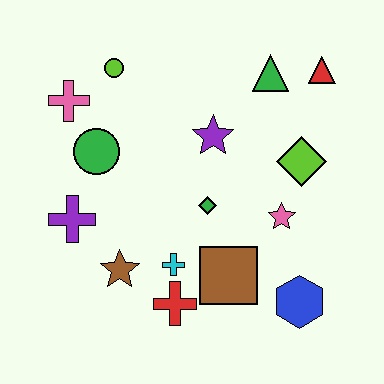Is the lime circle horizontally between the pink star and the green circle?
Yes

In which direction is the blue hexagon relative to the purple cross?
The blue hexagon is to the right of the purple cross.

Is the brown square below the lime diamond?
Yes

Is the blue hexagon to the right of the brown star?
Yes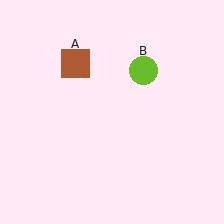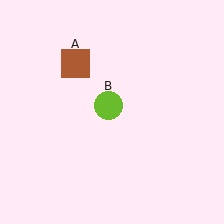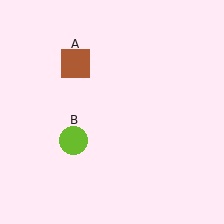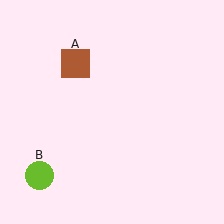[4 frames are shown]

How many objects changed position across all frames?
1 object changed position: lime circle (object B).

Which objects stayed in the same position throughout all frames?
Brown square (object A) remained stationary.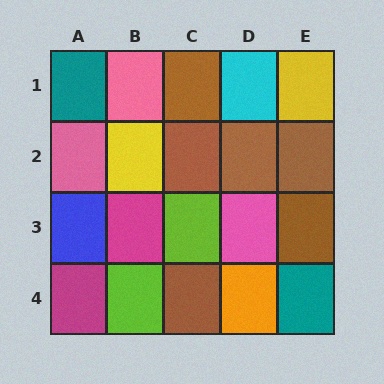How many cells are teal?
2 cells are teal.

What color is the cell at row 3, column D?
Pink.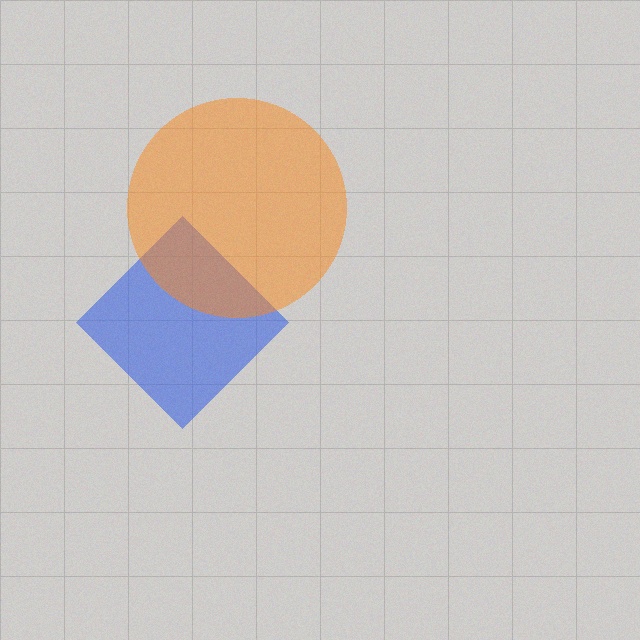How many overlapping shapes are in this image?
There are 2 overlapping shapes in the image.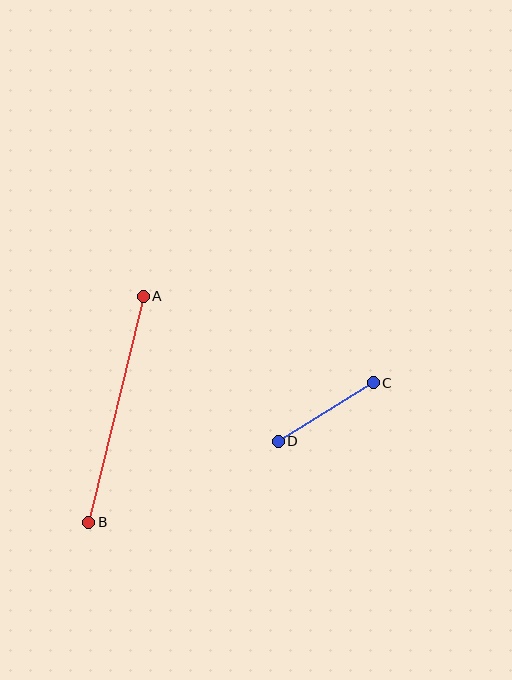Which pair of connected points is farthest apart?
Points A and B are farthest apart.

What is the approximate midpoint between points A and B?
The midpoint is at approximately (116, 409) pixels.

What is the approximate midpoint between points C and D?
The midpoint is at approximately (326, 412) pixels.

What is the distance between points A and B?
The distance is approximately 233 pixels.